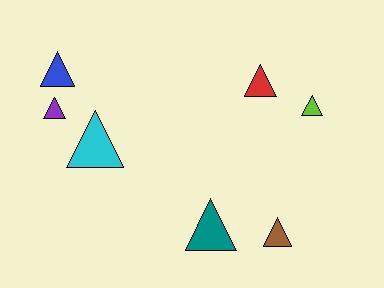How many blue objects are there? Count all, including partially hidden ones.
There is 1 blue object.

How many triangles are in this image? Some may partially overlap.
There are 7 triangles.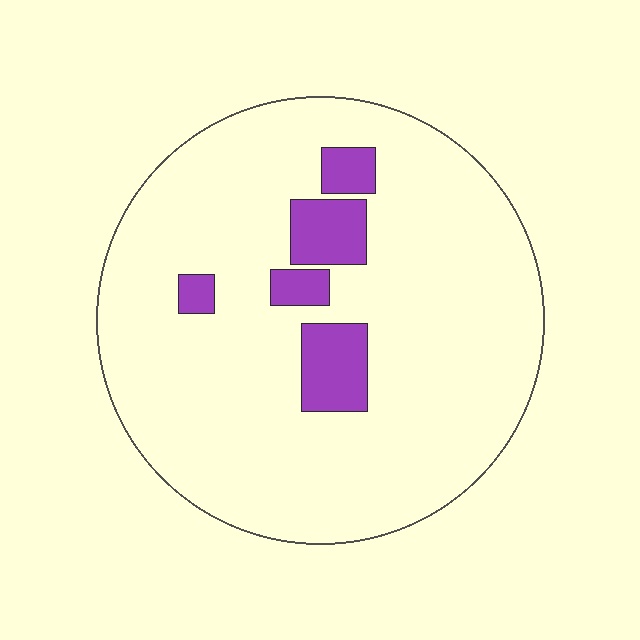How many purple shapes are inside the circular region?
5.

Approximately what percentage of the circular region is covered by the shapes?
Approximately 10%.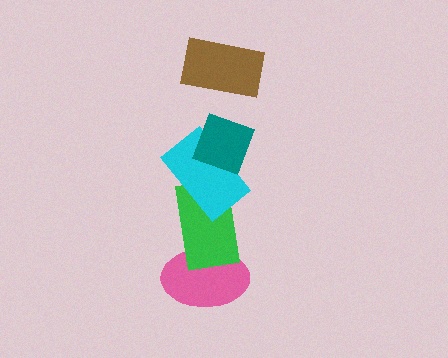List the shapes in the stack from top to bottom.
From top to bottom: the brown rectangle, the teal diamond, the cyan rectangle, the green rectangle, the pink ellipse.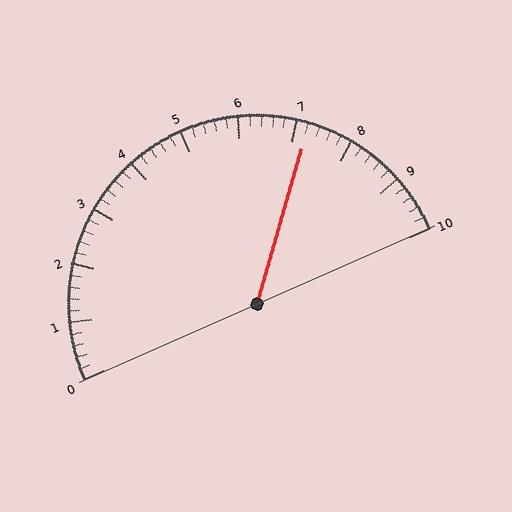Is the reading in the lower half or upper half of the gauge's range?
The reading is in the upper half of the range (0 to 10).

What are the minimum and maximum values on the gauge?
The gauge ranges from 0 to 10.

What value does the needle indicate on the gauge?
The needle indicates approximately 7.2.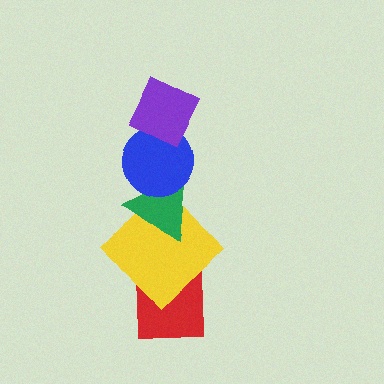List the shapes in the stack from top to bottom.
From top to bottom: the purple diamond, the blue circle, the green triangle, the yellow diamond, the red square.